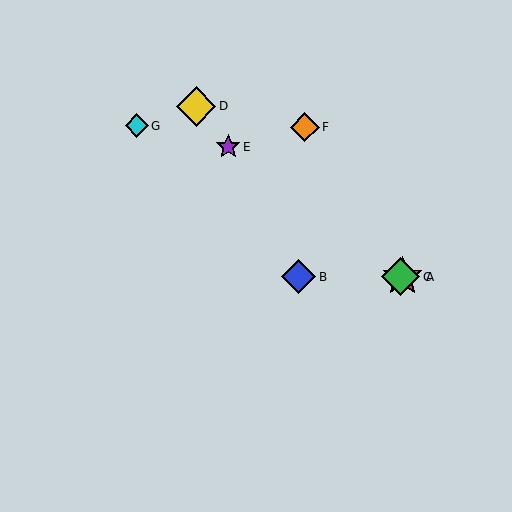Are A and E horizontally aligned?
No, A is at y≈277 and E is at y≈147.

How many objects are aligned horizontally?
3 objects (A, B, C) are aligned horizontally.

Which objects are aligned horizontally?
Objects A, B, C are aligned horizontally.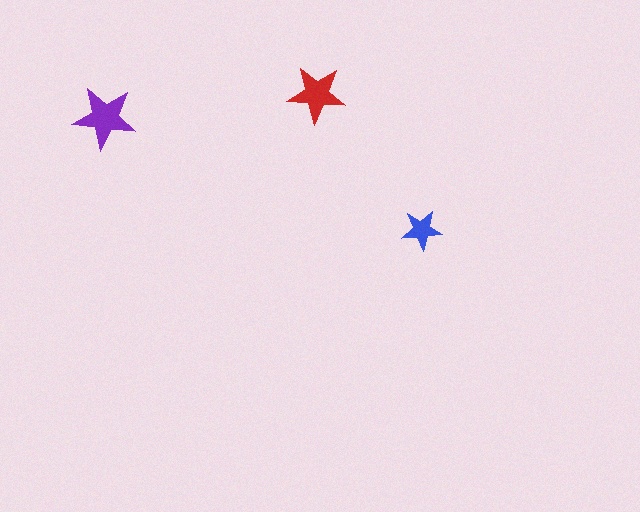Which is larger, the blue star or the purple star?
The purple one.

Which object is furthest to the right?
The blue star is rightmost.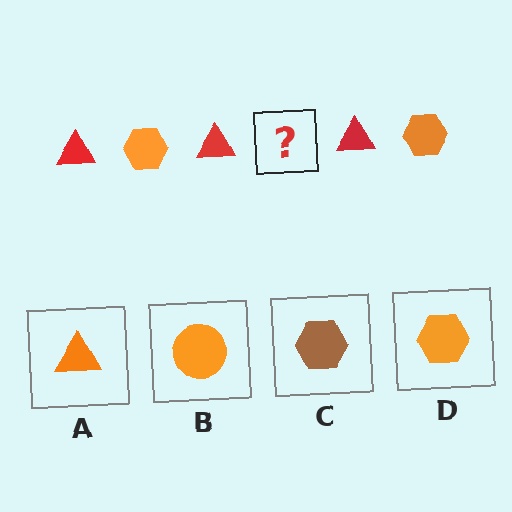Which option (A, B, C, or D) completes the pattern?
D.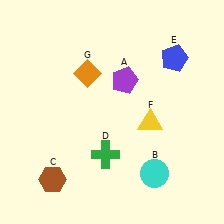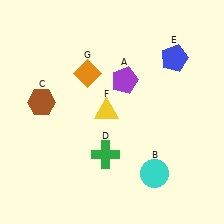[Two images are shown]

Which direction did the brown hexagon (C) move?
The brown hexagon (C) moved up.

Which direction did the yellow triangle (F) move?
The yellow triangle (F) moved left.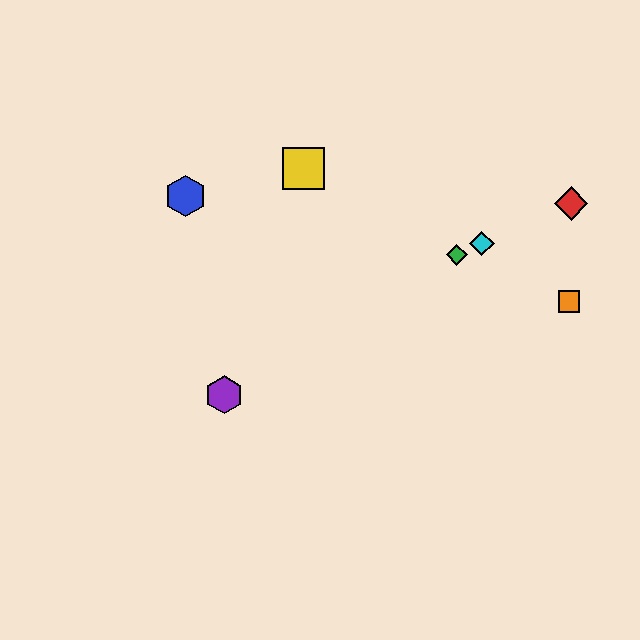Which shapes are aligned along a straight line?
The red diamond, the green diamond, the cyan diamond are aligned along a straight line.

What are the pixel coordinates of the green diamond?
The green diamond is at (457, 255).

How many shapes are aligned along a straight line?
3 shapes (the red diamond, the green diamond, the cyan diamond) are aligned along a straight line.